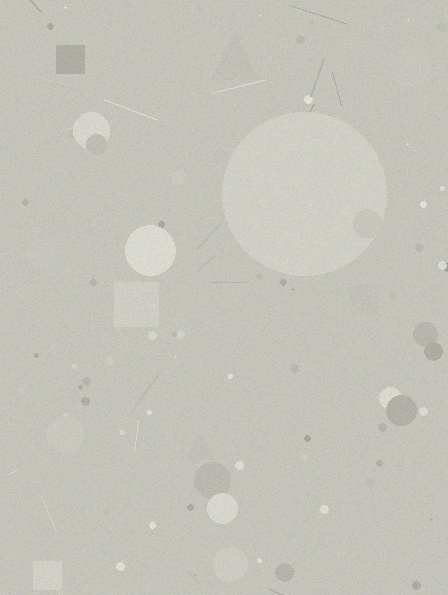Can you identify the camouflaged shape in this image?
The camouflaged shape is a circle.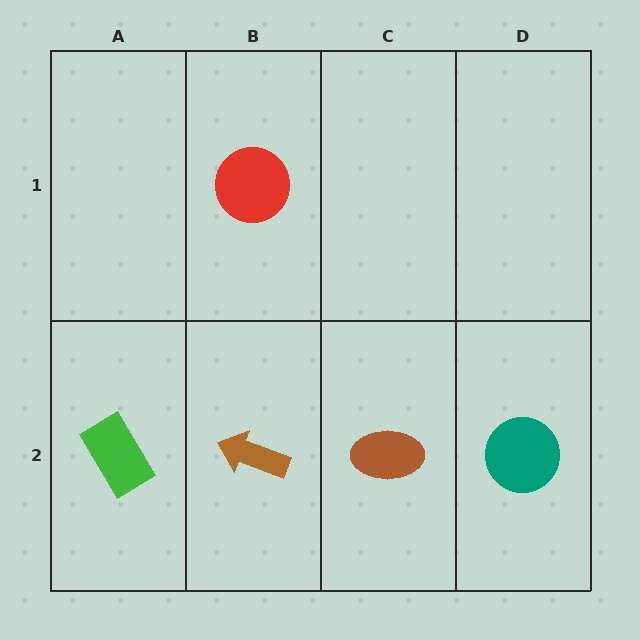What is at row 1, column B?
A red circle.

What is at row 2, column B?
A brown arrow.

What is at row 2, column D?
A teal circle.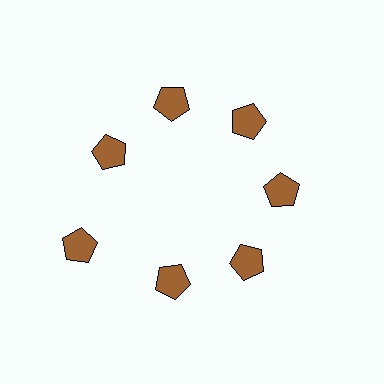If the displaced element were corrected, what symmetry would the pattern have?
It would have 7-fold rotational symmetry — the pattern would map onto itself every 51 degrees.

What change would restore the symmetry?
The symmetry would be restored by moving it inward, back onto the ring so that all 7 pentagons sit at equal angles and equal distance from the center.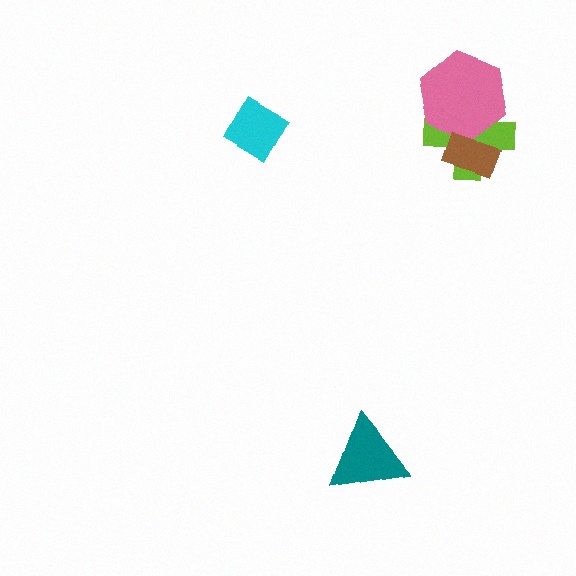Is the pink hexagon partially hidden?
Yes, it is partially covered by another shape.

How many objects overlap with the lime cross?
2 objects overlap with the lime cross.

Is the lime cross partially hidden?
Yes, it is partially covered by another shape.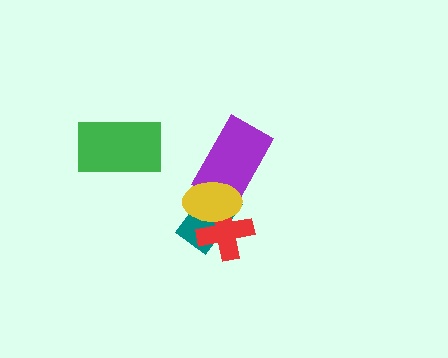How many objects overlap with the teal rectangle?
3 objects overlap with the teal rectangle.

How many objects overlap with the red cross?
2 objects overlap with the red cross.